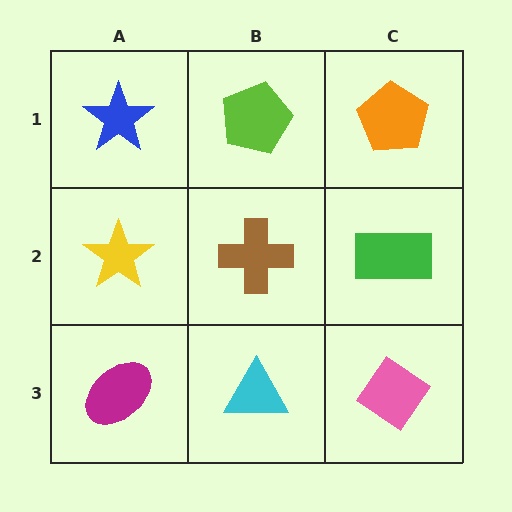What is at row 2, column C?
A green rectangle.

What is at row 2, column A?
A yellow star.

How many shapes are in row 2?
3 shapes.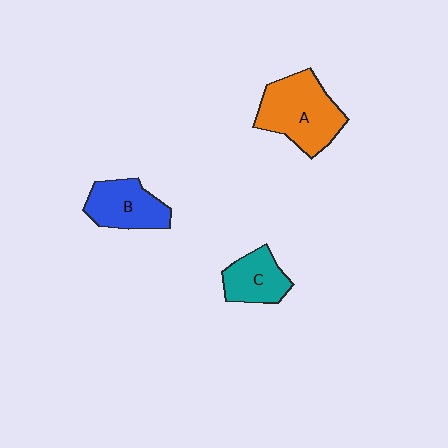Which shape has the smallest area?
Shape C (teal).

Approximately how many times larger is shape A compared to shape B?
Approximately 1.4 times.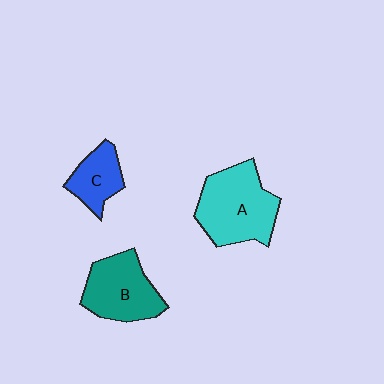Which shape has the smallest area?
Shape C (blue).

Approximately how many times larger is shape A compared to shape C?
Approximately 2.0 times.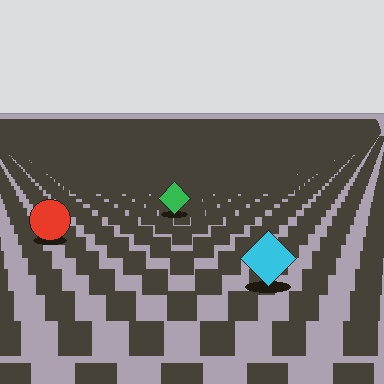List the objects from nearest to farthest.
From nearest to farthest: the cyan diamond, the red circle, the green diamond.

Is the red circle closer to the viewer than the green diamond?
Yes. The red circle is closer — you can tell from the texture gradient: the ground texture is coarser near it.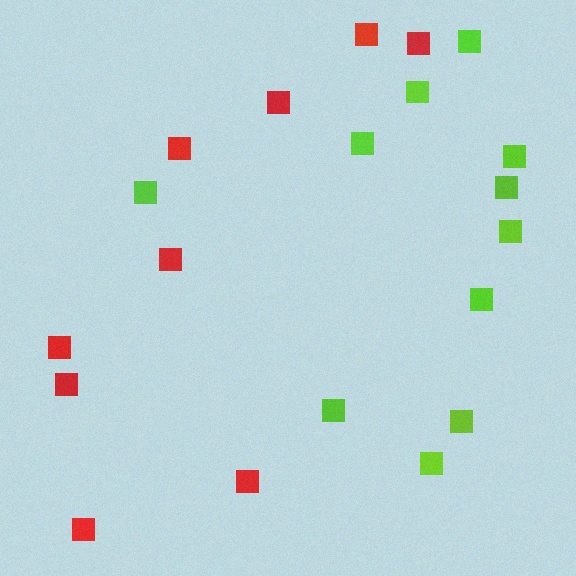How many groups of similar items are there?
There are 2 groups: one group of red squares (9) and one group of lime squares (11).